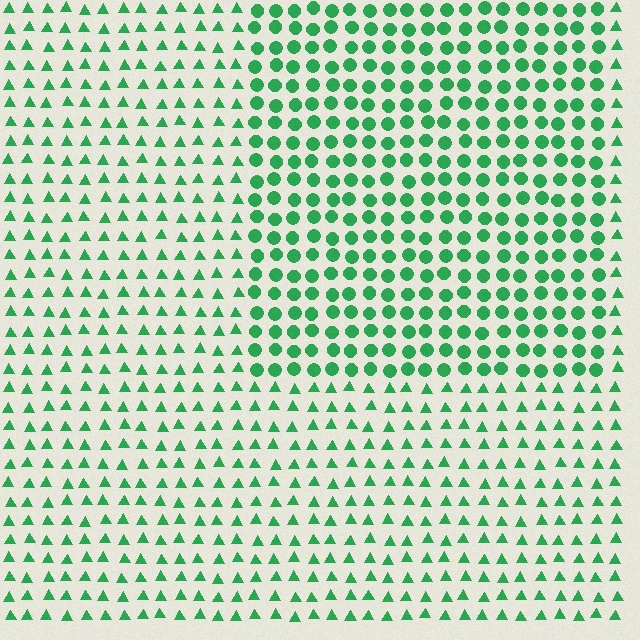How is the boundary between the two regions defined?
The boundary is defined by a change in element shape: circles inside vs. triangles outside. All elements share the same color and spacing.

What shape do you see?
I see a rectangle.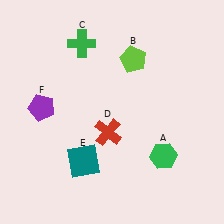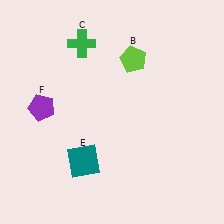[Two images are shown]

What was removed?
The green hexagon (A), the red cross (D) were removed in Image 2.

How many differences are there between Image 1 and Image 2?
There are 2 differences between the two images.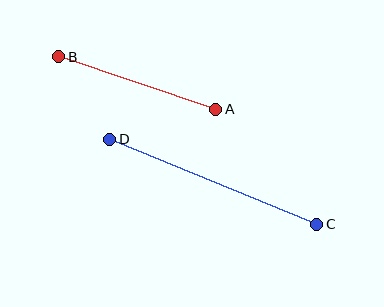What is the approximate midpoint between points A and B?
The midpoint is at approximately (137, 83) pixels.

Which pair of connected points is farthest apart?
Points C and D are farthest apart.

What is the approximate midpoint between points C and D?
The midpoint is at approximately (213, 182) pixels.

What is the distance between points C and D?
The distance is approximately 224 pixels.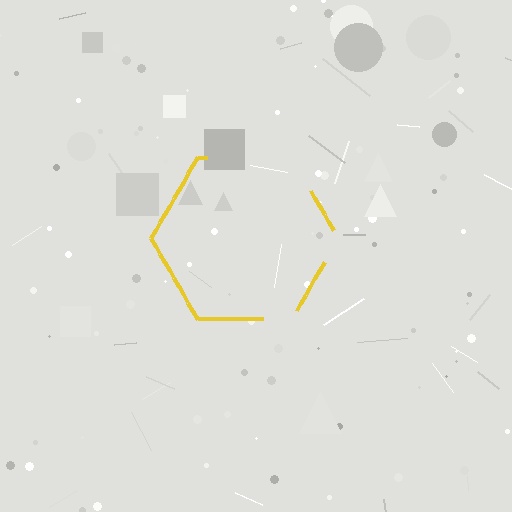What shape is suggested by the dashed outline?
The dashed outline suggests a hexagon.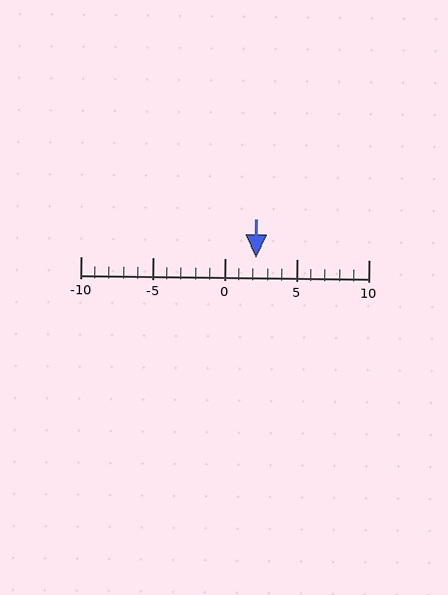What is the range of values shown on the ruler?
The ruler shows values from -10 to 10.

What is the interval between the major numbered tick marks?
The major tick marks are spaced 5 units apart.